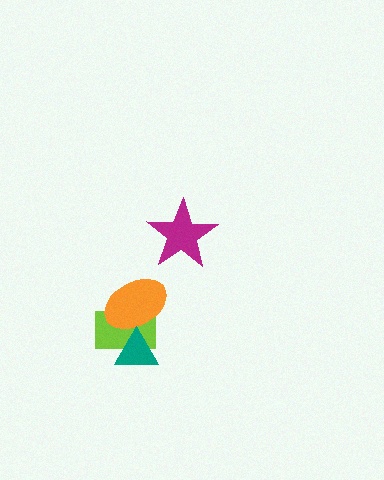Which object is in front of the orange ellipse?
The teal triangle is in front of the orange ellipse.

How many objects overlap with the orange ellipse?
2 objects overlap with the orange ellipse.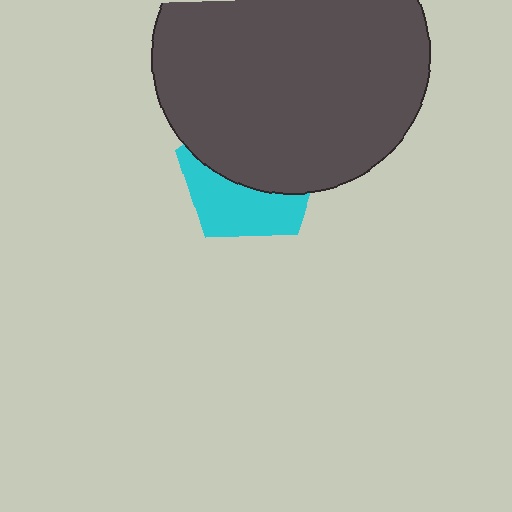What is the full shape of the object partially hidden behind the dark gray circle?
The partially hidden object is a cyan pentagon.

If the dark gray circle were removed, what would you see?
You would see the complete cyan pentagon.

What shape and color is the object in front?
The object in front is a dark gray circle.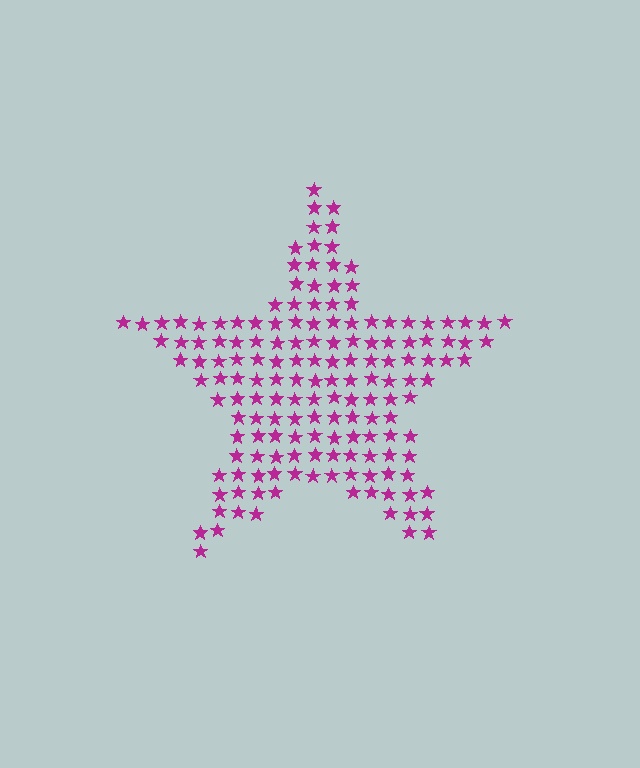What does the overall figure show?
The overall figure shows a star.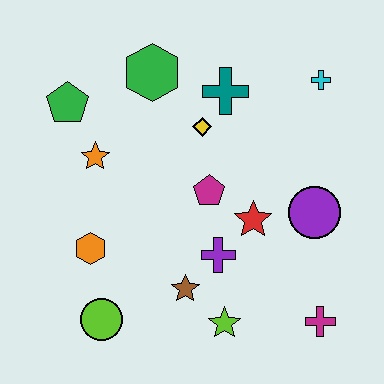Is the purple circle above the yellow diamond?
No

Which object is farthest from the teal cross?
The lime circle is farthest from the teal cross.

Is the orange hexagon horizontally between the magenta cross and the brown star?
No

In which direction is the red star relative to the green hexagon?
The red star is below the green hexagon.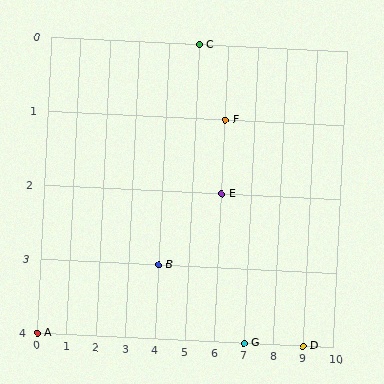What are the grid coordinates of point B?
Point B is at grid coordinates (4, 3).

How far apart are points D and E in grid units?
Points D and E are 3 columns and 2 rows apart (about 3.6 grid units diagonally).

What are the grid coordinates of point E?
Point E is at grid coordinates (6, 2).